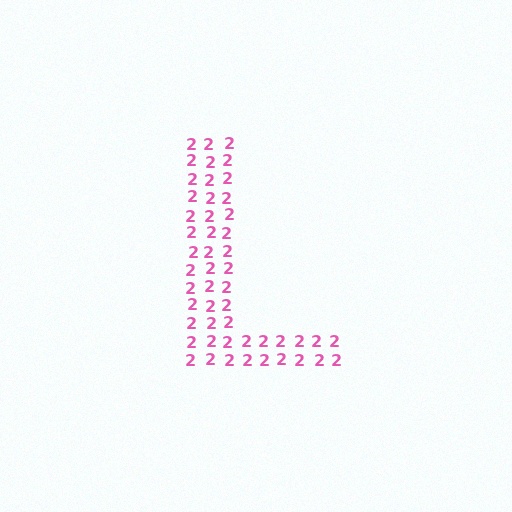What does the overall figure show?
The overall figure shows the letter L.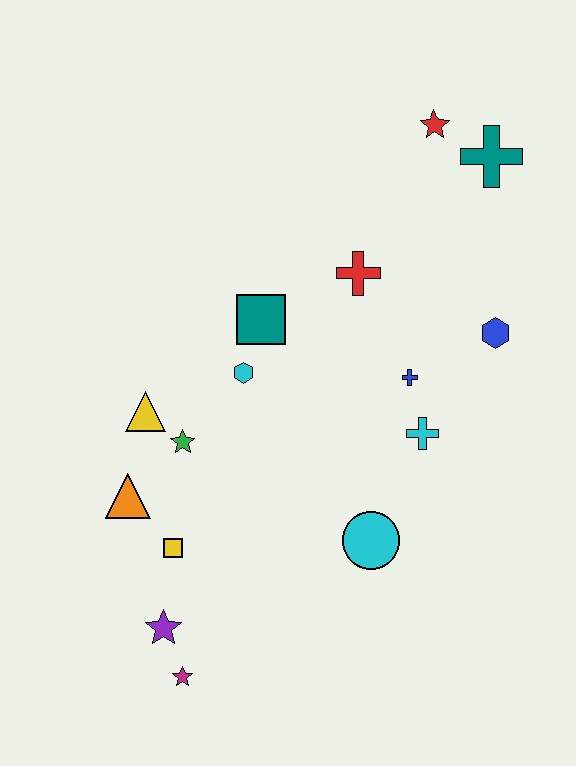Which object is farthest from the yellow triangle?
The teal cross is farthest from the yellow triangle.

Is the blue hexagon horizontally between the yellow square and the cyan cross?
No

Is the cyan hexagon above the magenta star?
Yes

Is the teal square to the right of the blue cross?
No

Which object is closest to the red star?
The teal cross is closest to the red star.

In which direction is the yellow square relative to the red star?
The yellow square is below the red star.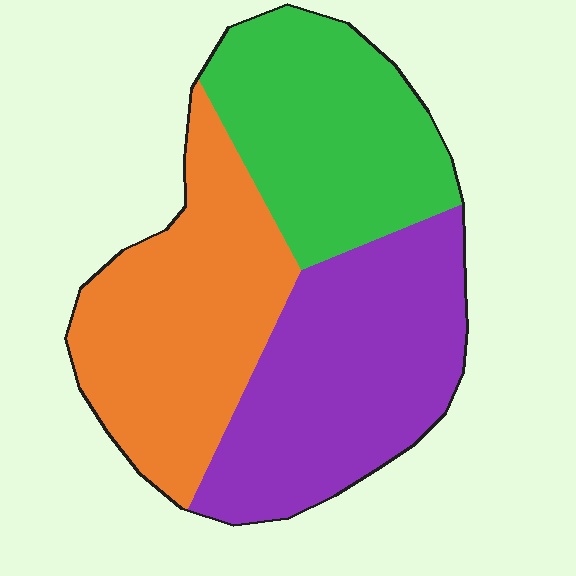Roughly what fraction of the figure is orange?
Orange covers roughly 35% of the figure.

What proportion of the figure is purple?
Purple covers around 35% of the figure.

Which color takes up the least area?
Green, at roughly 30%.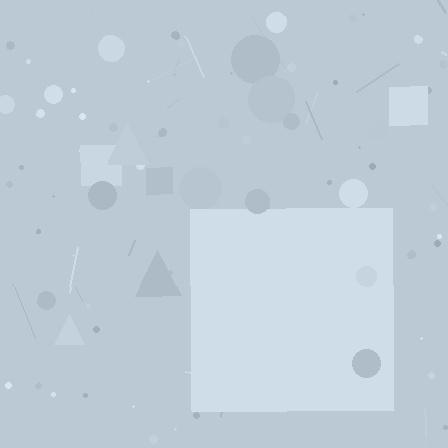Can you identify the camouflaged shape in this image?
The camouflaged shape is a square.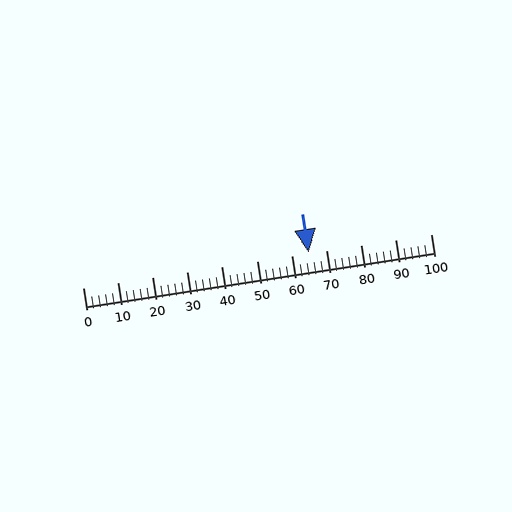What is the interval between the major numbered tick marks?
The major tick marks are spaced 10 units apart.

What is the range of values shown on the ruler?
The ruler shows values from 0 to 100.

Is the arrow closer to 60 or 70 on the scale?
The arrow is closer to 70.